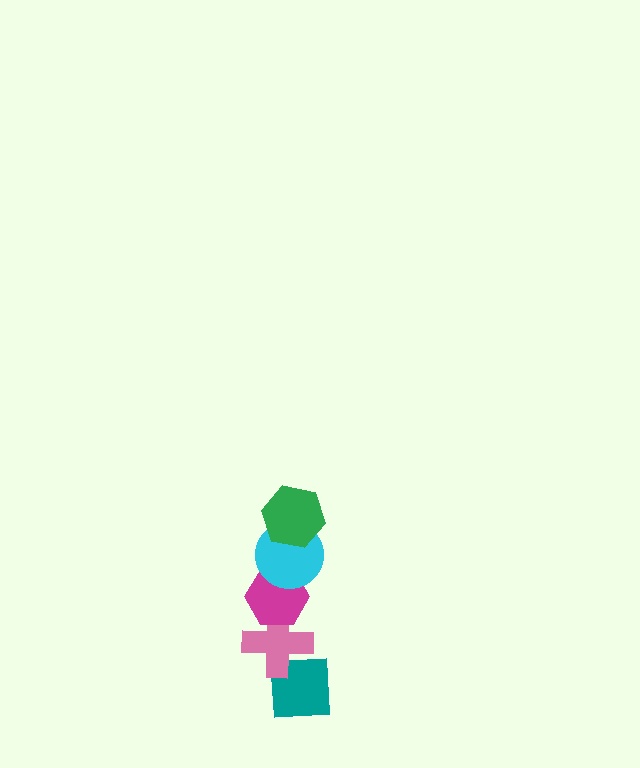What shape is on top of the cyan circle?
The green hexagon is on top of the cyan circle.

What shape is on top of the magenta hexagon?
The cyan circle is on top of the magenta hexagon.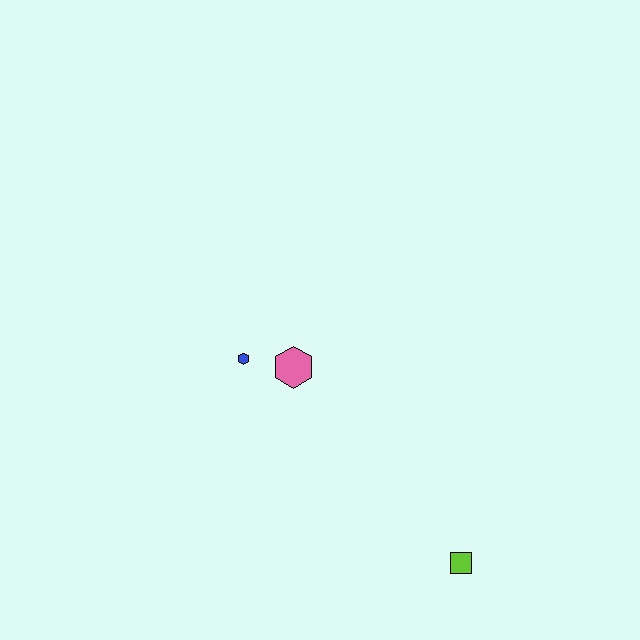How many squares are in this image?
There is 1 square.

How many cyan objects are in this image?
There are no cyan objects.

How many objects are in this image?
There are 3 objects.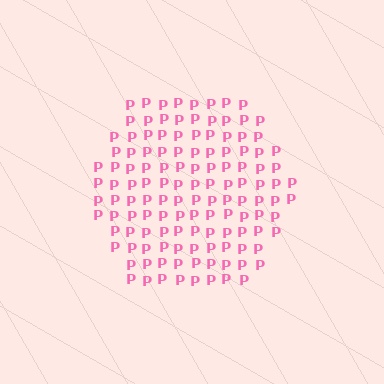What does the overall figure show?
The overall figure shows a hexagon.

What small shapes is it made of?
It is made of small letter P's.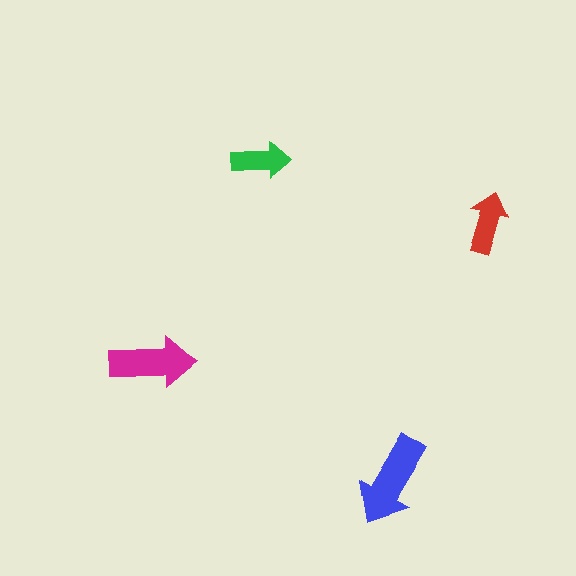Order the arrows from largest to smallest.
the blue one, the magenta one, the red one, the green one.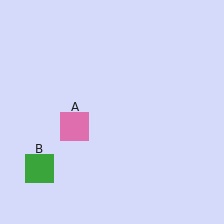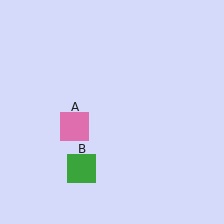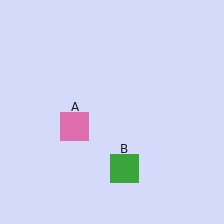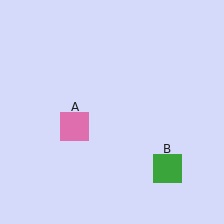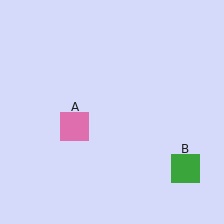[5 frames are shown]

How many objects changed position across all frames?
1 object changed position: green square (object B).